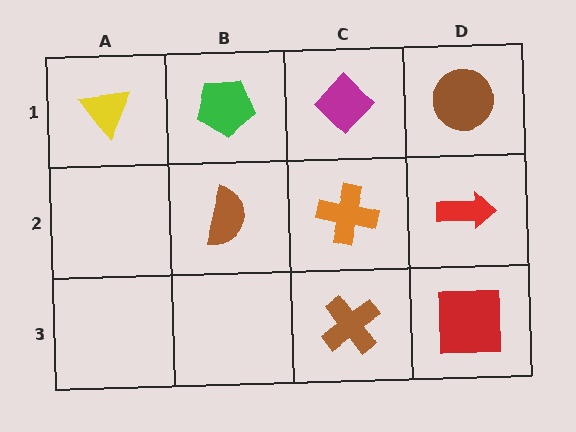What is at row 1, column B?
A green pentagon.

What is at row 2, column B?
A brown semicircle.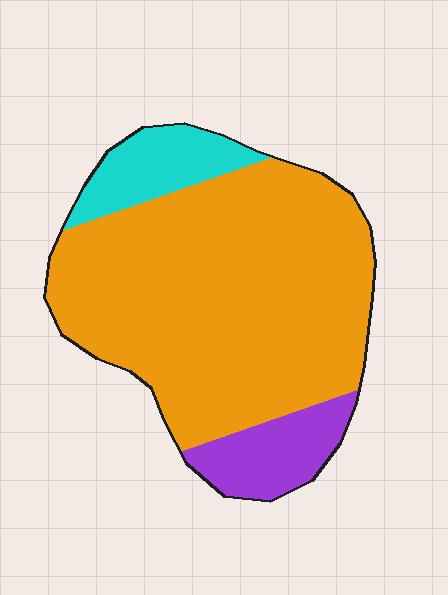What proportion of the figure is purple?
Purple takes up about one eighth (1/8) of the figure.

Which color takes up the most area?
Orange, at roughly 75%.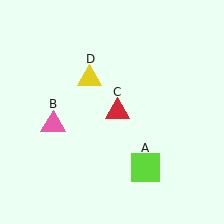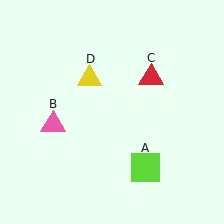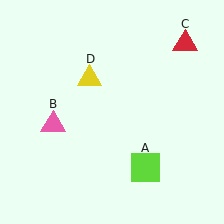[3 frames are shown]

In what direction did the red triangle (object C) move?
The red triangle (object C) moved up and to the right.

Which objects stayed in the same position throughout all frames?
Lime square (object A) and pink triangle (object B) and yellow triangle (object D) remained stationary.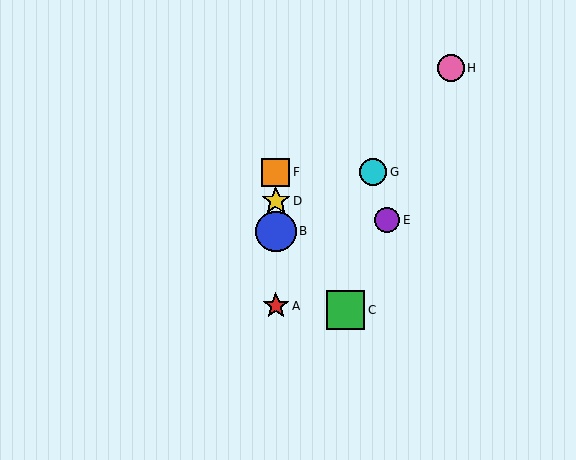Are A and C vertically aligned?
No, A is at x≈276 and C is at x≈346.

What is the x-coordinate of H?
Object H is at x≈451.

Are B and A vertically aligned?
Yes, both are at x≈276.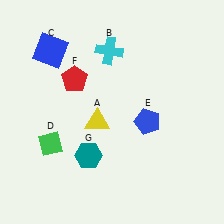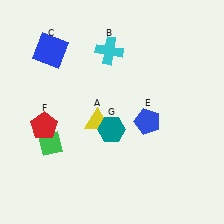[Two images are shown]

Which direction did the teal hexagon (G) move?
The teal hexagon (G) moved up.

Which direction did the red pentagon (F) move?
The red pentagon (F) moved down.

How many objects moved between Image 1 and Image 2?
2 objects moved between the two images.